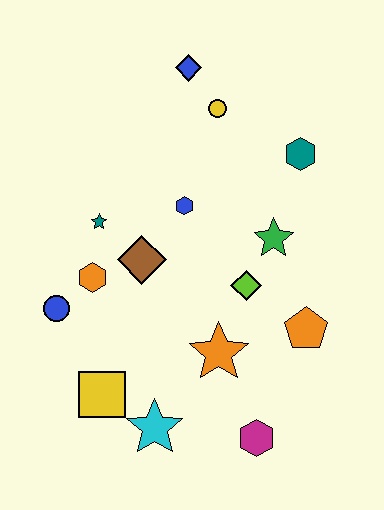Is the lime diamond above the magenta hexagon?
Yes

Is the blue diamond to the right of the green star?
No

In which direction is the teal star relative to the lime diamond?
The teal star is to the left of the lime diamond.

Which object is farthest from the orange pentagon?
The blue diamond is farthest from the orange pentagon.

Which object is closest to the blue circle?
The orange hexagon is closest to the blue circle.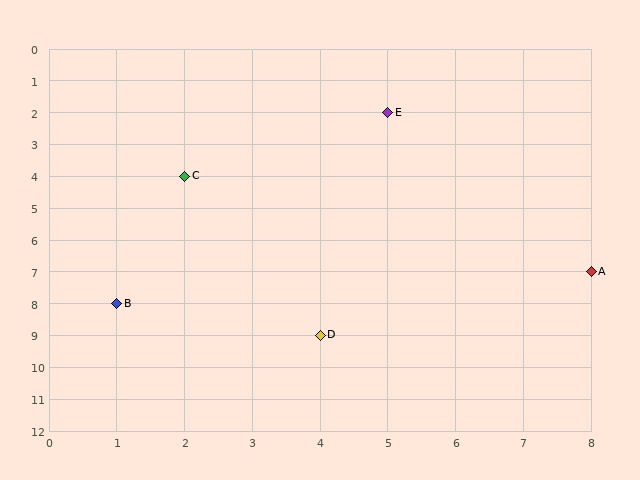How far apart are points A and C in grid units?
Points A and C are 6 columns and 3 rows apart (about 6.7 grid units diagonally).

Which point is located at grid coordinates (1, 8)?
Point B is at (1, 8).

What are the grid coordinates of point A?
Point A is at grid coordinates (8, 7).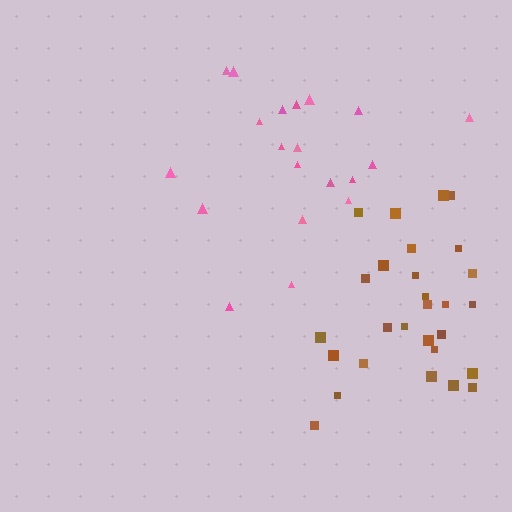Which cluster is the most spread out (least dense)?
Pink.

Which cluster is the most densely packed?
Brown.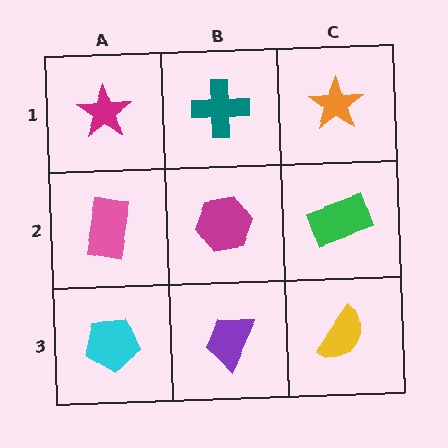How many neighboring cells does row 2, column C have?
3.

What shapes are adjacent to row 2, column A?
A magenta star (row 1, column A), a cyan pentagon (row 3, column A), a magenta hexagon (row 2, column B).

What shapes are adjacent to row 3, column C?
A green rectangle (row 2, column C), a purple trapezoid (row 3, column B).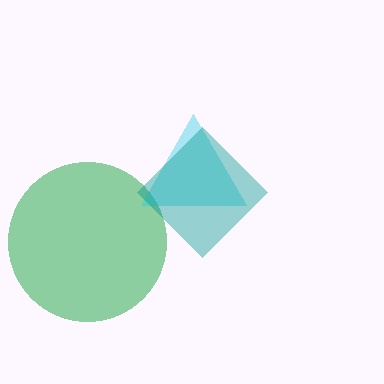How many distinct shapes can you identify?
There are 3 distinct shapes: a green circle, a cyan triangle, a teal diamond.